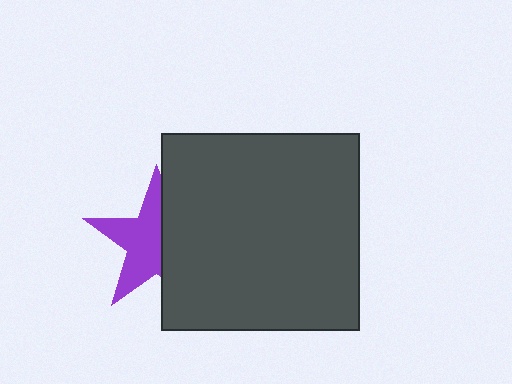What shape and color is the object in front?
The object in front is a dark gray square.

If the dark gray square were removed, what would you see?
You would see the complete purple star.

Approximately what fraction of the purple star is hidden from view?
Roughly 43% of the purple star is hidden behind the dark gray square.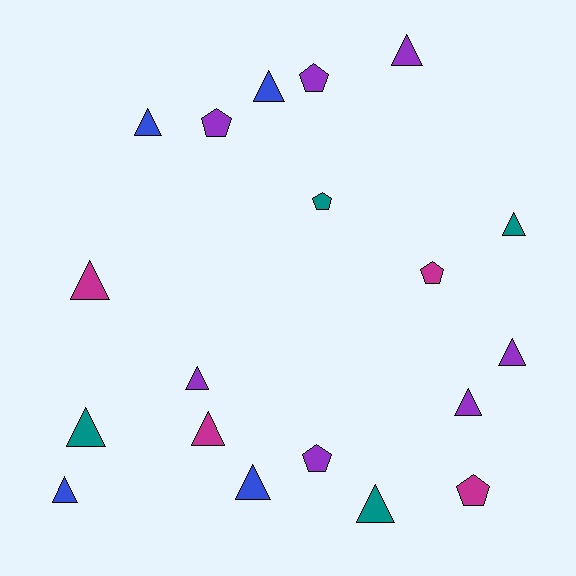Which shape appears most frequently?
Triangle, with 13 objects.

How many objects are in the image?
There are 19 objects.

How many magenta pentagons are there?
There are 2 magenta pentagons.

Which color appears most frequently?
Purple, with 7 objects.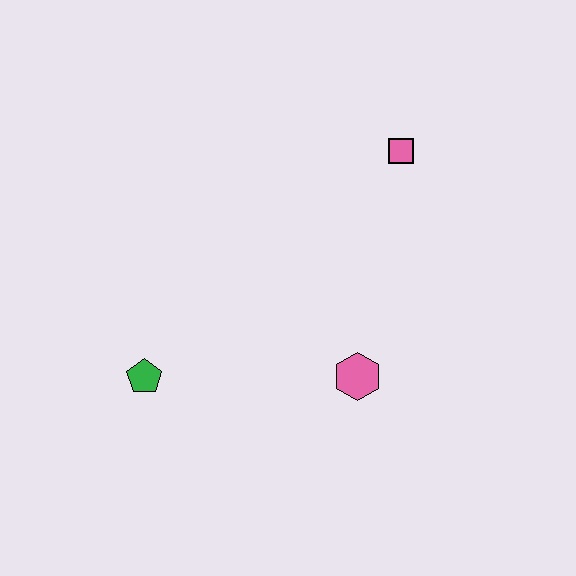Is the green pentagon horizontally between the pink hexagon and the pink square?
No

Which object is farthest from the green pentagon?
The pink square is farthest from the green pentagon.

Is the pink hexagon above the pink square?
No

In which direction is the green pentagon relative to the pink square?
The green pentagon is to the left of the pink square.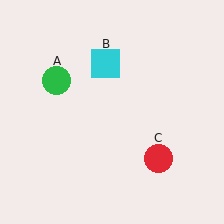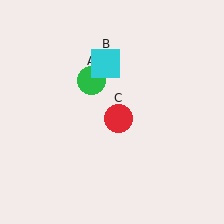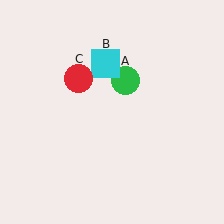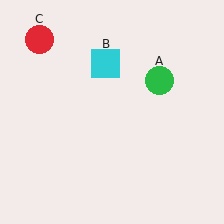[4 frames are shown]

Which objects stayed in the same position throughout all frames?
Cyan square (object B) remained stationary.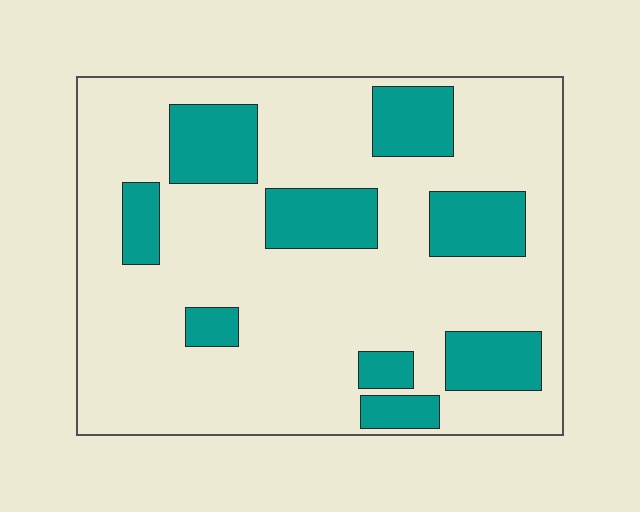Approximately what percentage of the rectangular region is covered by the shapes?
Approximately 25%.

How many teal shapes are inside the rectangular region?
9.